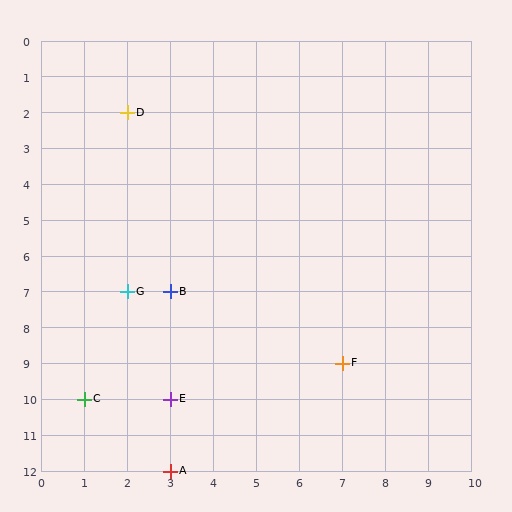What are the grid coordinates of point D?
Point D is at grid coordinates (2, 2).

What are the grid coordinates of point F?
Point F is at grid coordinates (7, 9).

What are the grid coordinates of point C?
Point C is at grid coordinates (1, 10).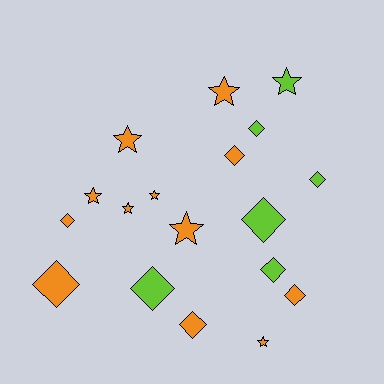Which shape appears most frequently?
Diamond, with 10 objects.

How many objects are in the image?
There are 18 objects.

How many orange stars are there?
There are 7 orange stars.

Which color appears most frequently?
Orange, with 12 objects.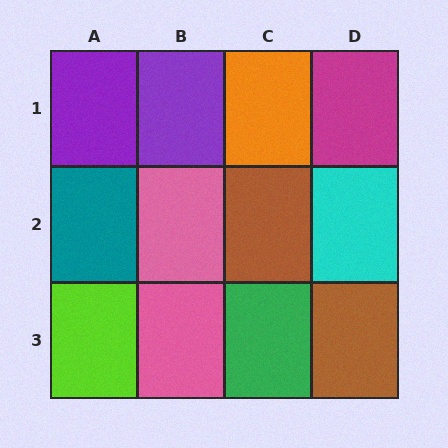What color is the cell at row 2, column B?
Pink.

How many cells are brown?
2 cells are brown.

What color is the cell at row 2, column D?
Cyan.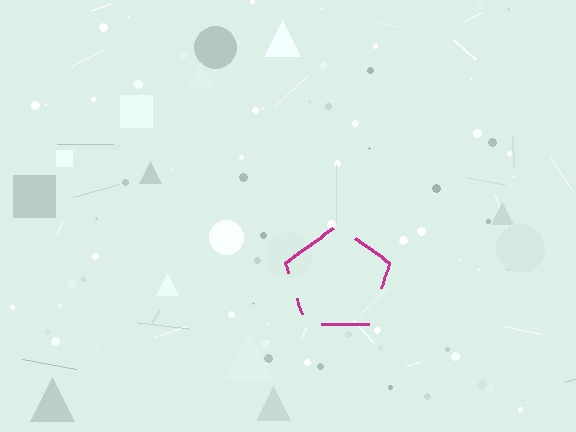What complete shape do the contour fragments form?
The contour fragments form a pentagon.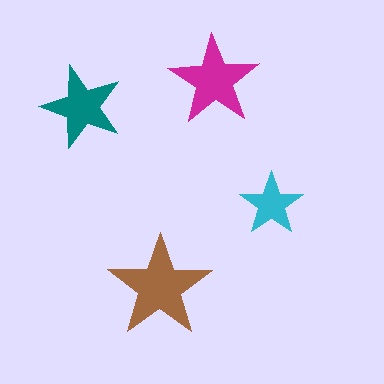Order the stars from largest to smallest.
the brown one, the magenta one, the teal one, the cyan one.